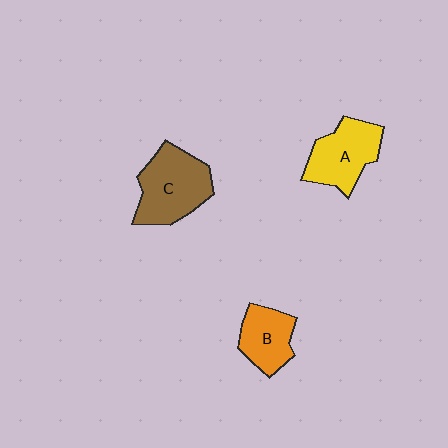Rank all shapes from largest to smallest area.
From largest to smallest: C (brown), A (yellow), B (orange).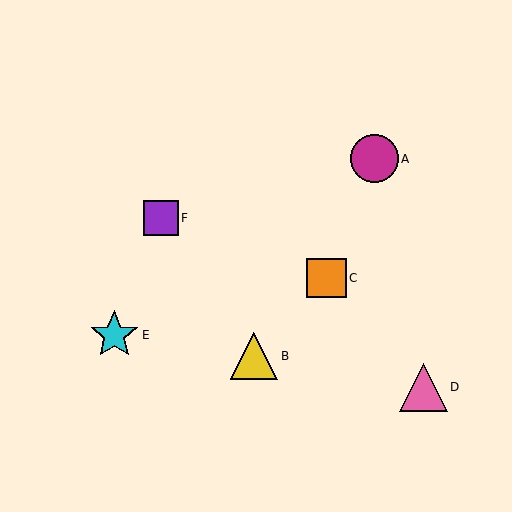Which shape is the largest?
The cyan star (labeled E) is the largest.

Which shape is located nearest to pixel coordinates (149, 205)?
The purple square (labeled F) at (161, 218) is nearest to that location.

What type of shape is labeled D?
Shape D is a pink triangle.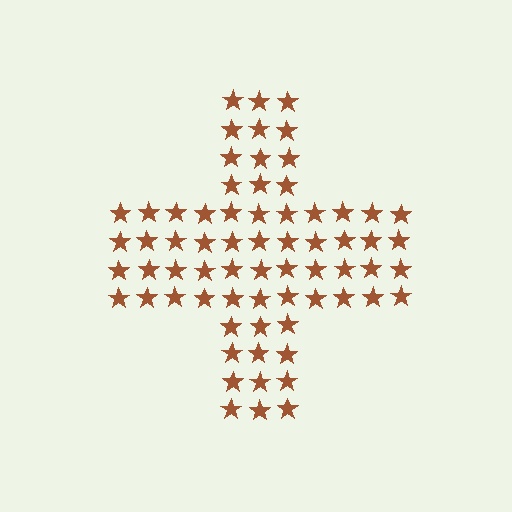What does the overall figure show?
The overall figure shows a cross.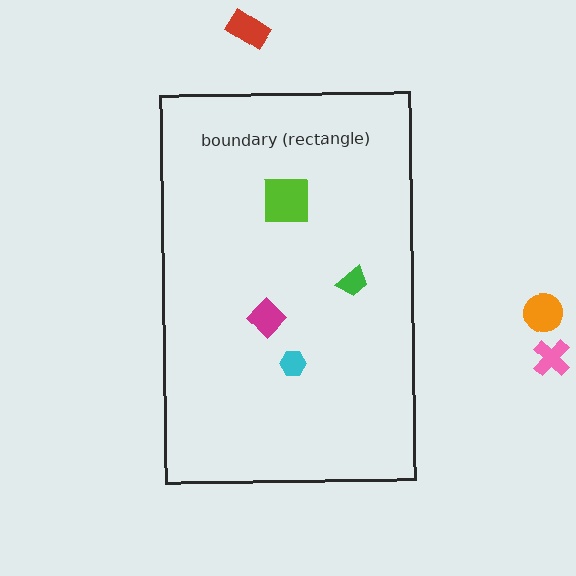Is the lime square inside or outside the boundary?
Inside.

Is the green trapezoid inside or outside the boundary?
Inside.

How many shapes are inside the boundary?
4 inside, 3 outside.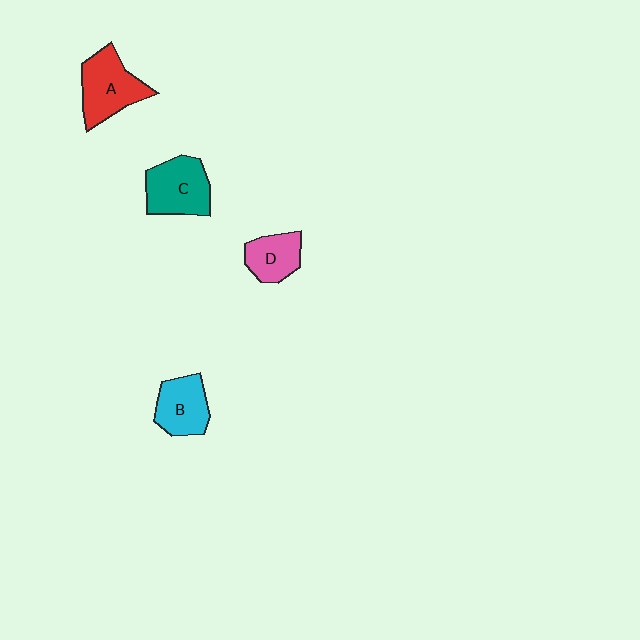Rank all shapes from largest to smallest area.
From largest to smallest: A (red), C (teal), B (cyan), D (pink).